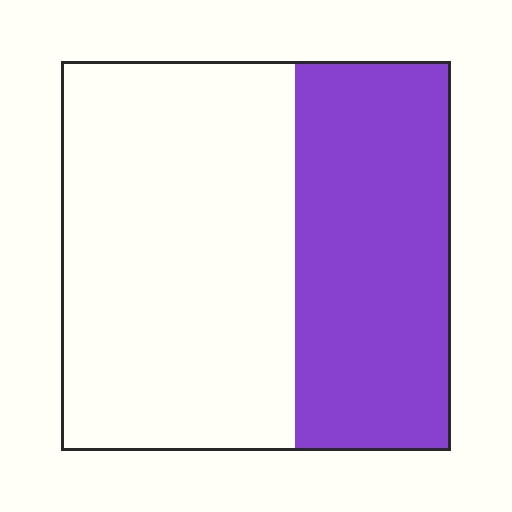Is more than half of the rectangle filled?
No.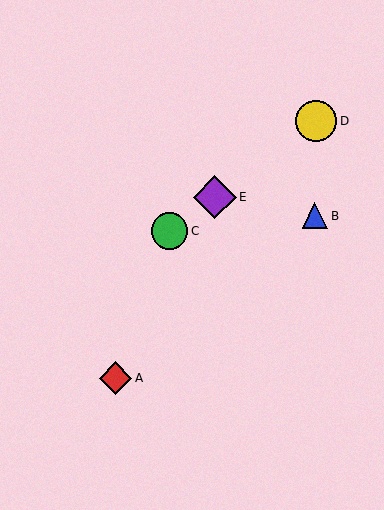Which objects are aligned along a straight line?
Objects C, D, E are aligned along a straight line.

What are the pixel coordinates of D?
Object D is at (316, 121).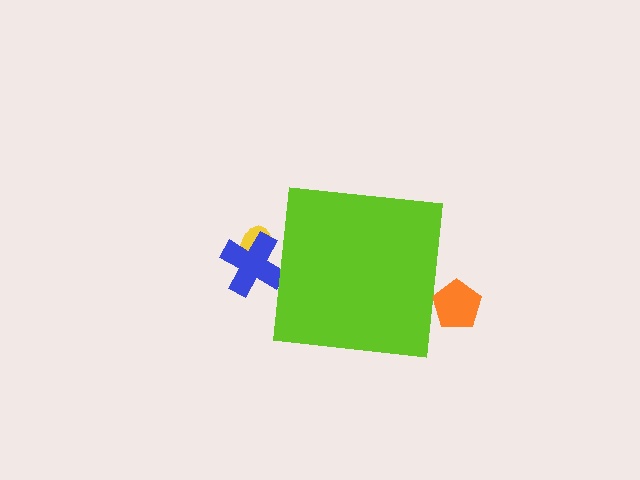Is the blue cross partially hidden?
Yes, the blue cross is partially hidden behind the lime square.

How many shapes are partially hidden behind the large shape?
3 shapes are partially hidden.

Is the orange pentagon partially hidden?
Yes, the orange pentagon is partially hidden behind the lime square.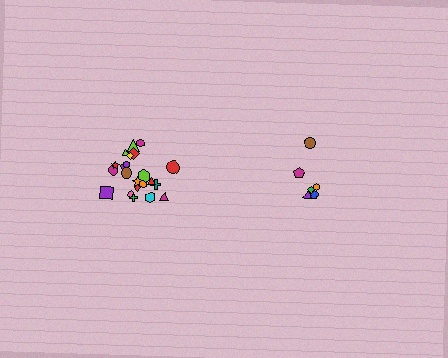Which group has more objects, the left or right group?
The left group.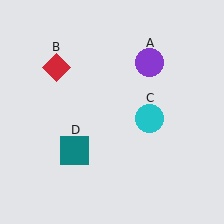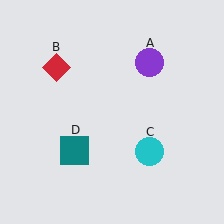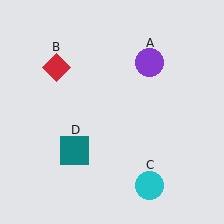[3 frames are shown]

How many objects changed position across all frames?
1 object changed position: cyan circle (object C).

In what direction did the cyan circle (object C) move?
The cyan circle (object C) moved down.